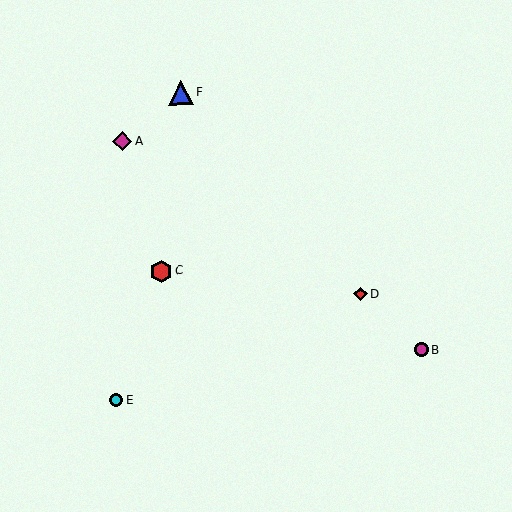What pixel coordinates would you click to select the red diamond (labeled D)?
Click at (361, 294) to select the red diamond D.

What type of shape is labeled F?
Shape F is a blue triangle.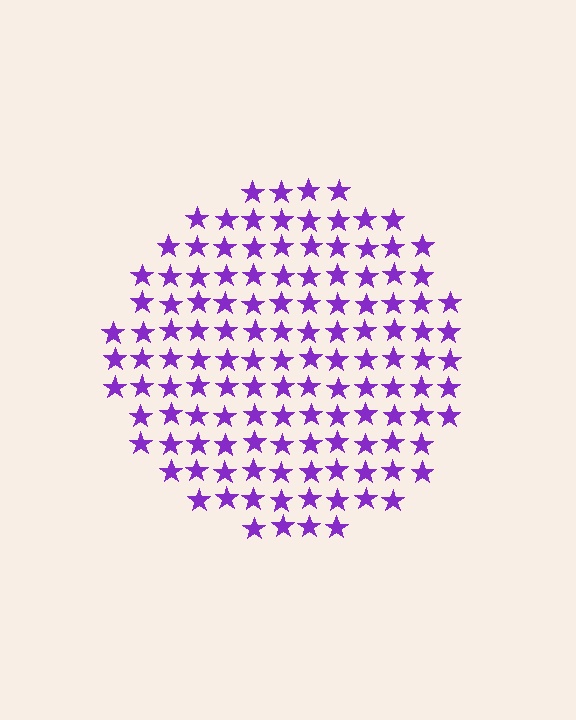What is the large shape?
The large shape is a circle.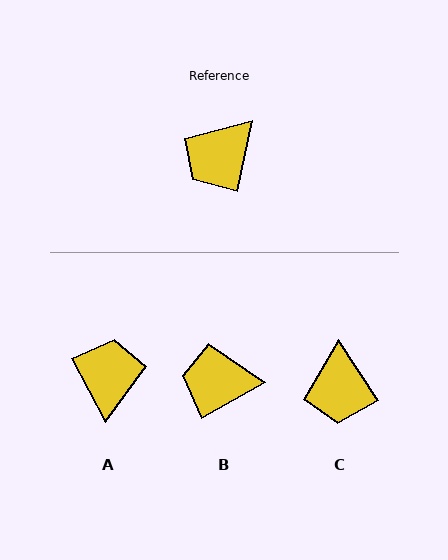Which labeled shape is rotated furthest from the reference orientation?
A, about 141 degrees away.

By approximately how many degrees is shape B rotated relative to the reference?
Approximately 50 degrees clockwise.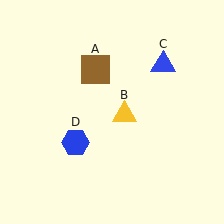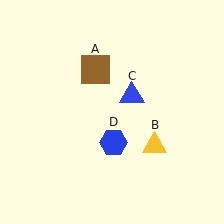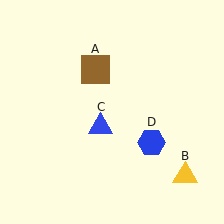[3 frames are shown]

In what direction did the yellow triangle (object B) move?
The yellow triangle (object B) moved down and to the right.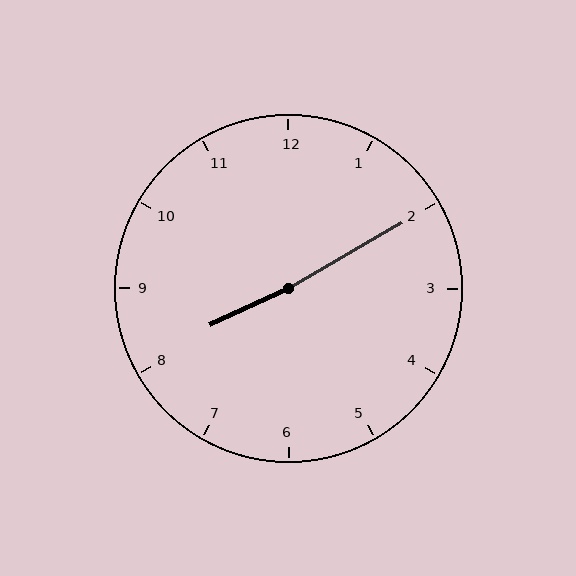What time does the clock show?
8:10.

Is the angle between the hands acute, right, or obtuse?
It is obtuse.